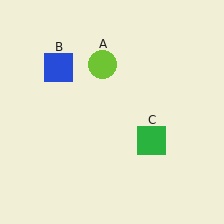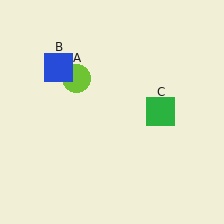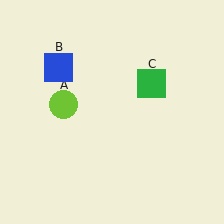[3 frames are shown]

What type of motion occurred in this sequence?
The lime circle (object A), green square (object C) rotated counterclockwise around the center of the scene.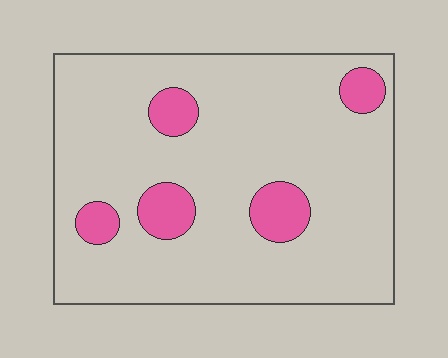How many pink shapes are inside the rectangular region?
5.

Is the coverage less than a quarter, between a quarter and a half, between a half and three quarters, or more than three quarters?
Less than a quarter.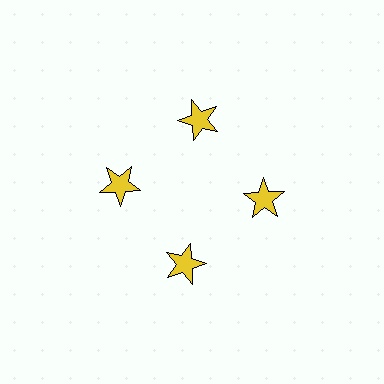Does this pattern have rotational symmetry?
Yes, this pattern has 4-fold rotational symmetry. It looks the same after rotating 90 degrees around the center.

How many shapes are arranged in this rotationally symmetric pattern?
There are 4 shapes, arranged in 4 groups of 1.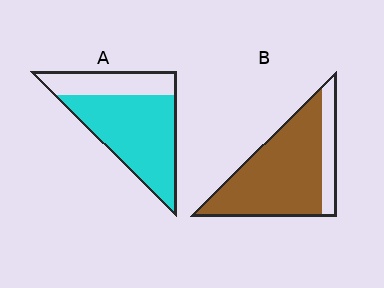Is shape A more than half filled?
Yes.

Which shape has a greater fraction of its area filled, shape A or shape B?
Shape B.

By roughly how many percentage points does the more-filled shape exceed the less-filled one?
By roughly 10 percentage points (B over A).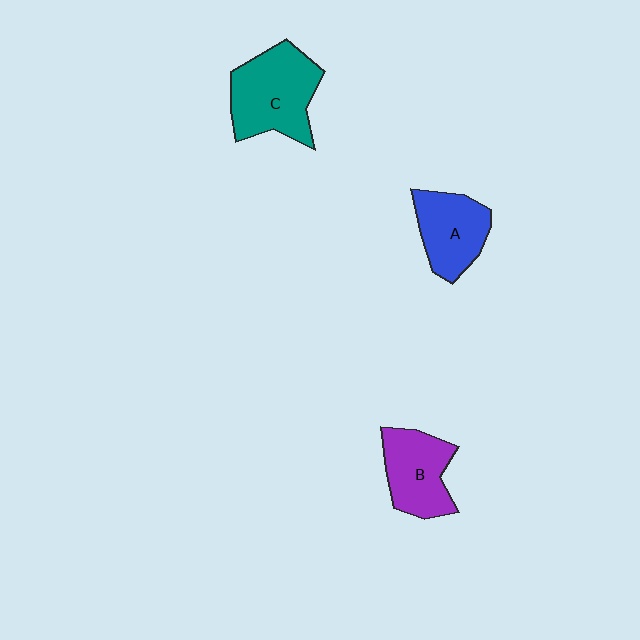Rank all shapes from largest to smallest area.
From largest to smallest: C (teal), B (purple), A (blue).